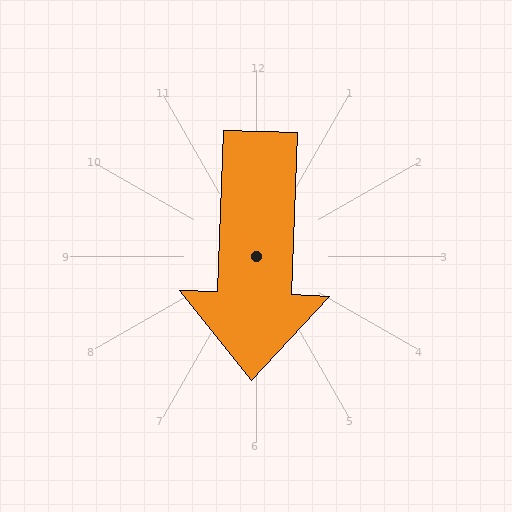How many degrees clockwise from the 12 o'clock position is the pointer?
Approximately 182 degrees.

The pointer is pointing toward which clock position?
Roughly 6 o'clock.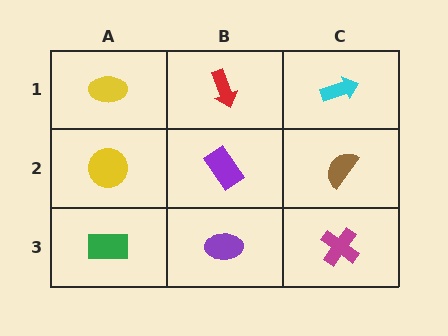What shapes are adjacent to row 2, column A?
A yellow ellipse (row 1, column A), a green rectangle (row 3, column A), a purple rectangle (row 2, column B).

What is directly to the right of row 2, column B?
A brown semicircle.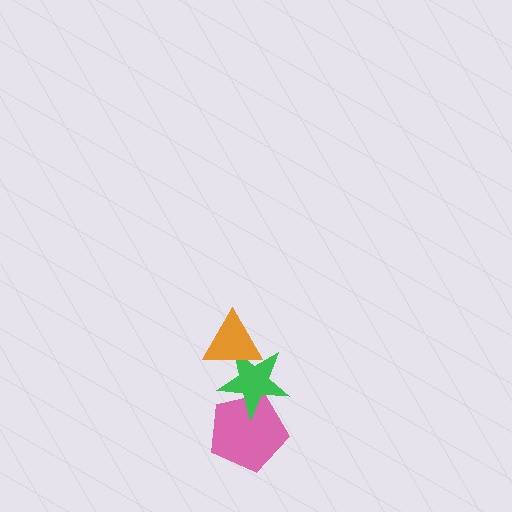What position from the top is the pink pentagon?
The pink pentagon is 3rd from the top.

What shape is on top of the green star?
The orange triangle is on top of the green star.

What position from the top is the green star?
The green star is 2nd from the top.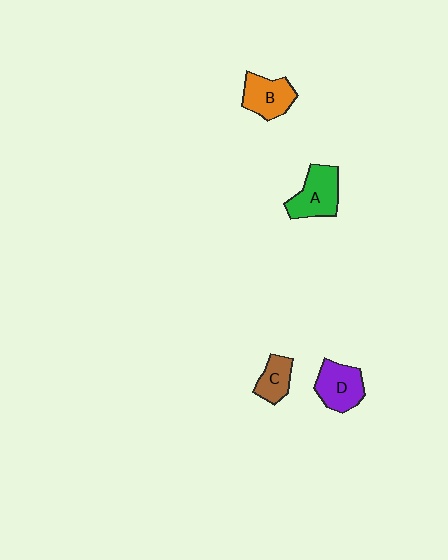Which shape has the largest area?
Shape A (green).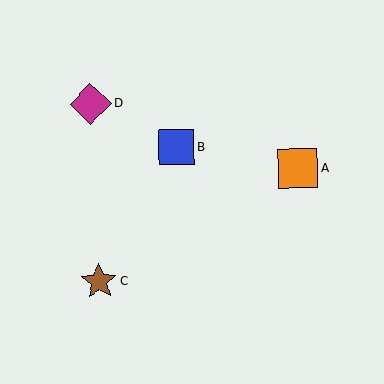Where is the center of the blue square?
The center of the blue square is at (177, 147).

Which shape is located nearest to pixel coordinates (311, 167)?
The orange square (labeled A) at (298, 168) is nearest to that location.